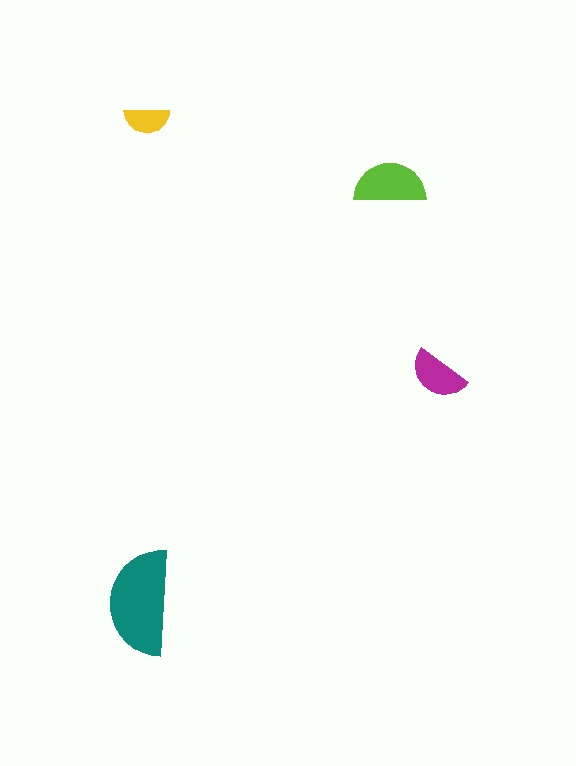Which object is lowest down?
The teal semicircle is bottommost.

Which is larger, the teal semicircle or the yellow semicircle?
The teal one.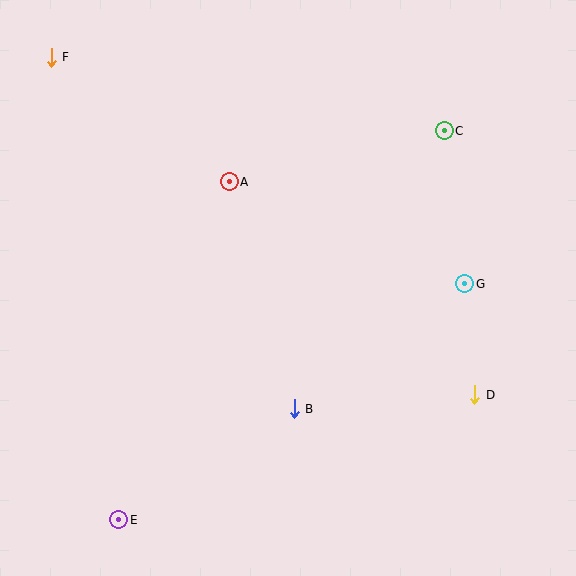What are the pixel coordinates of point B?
Point B is at (294, 409).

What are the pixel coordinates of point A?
Point A is at (229, 182).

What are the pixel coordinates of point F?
Point F is at (51, 57).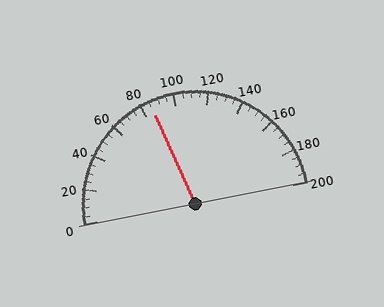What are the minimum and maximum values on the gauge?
The gauge ranges from 0 to 200.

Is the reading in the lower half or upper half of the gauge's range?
The reading is in the lower half of the range (0 to 200).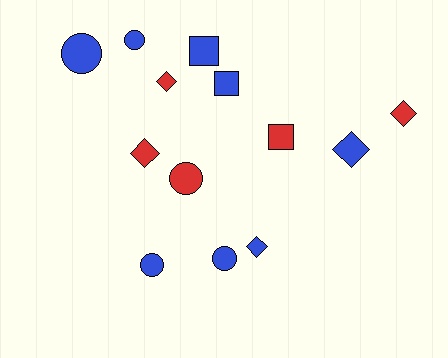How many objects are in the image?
There are 13 objects.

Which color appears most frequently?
Blue, with 8 objects.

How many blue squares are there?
There are 2 blue squares.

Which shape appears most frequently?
Diamond, with 5 objects.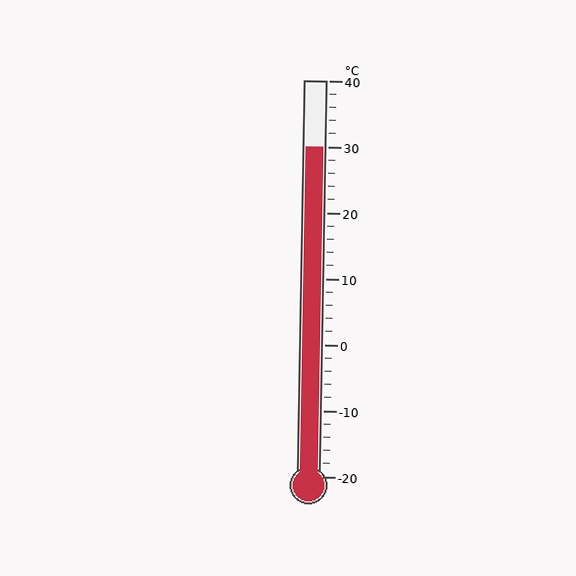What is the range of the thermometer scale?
The thermometer scale ranges from -20°C to 40°C.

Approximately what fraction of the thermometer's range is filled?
The thermometer is filled to approximately 85% of its range.